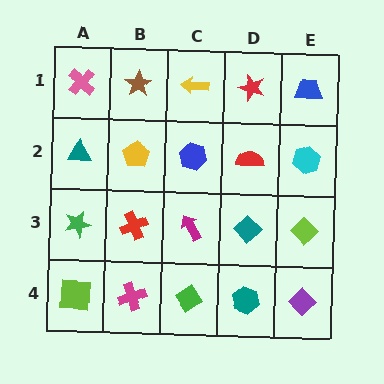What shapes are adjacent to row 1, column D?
A red semicircle (row 2, column D), a yellow arrow (row 1, column C), a blue trapezoid (row 1, column E).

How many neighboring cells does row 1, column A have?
2.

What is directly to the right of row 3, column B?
A magenta arrow.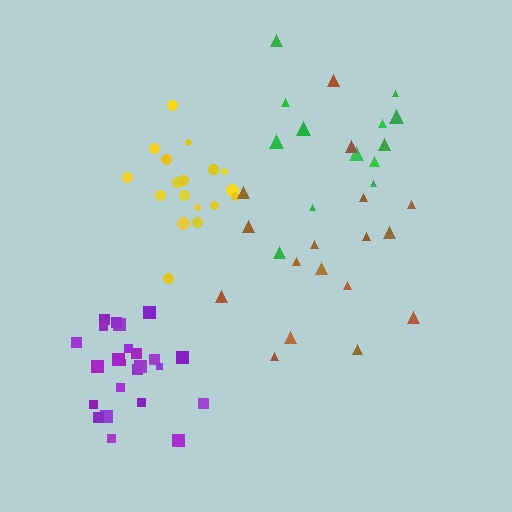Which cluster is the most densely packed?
Purple.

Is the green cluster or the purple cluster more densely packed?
Purple.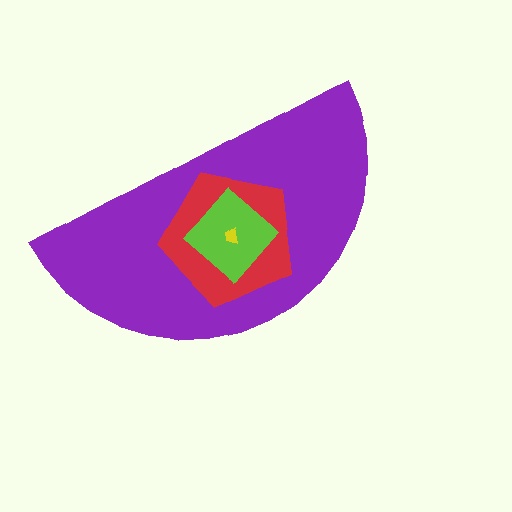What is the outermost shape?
The purple semicircle.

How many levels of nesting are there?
4.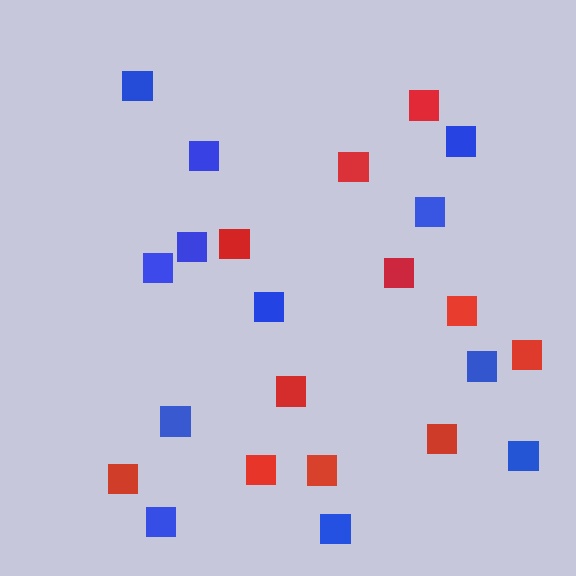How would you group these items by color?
There are 2 groups: one group of blue squares (12) and one group of red squares (11).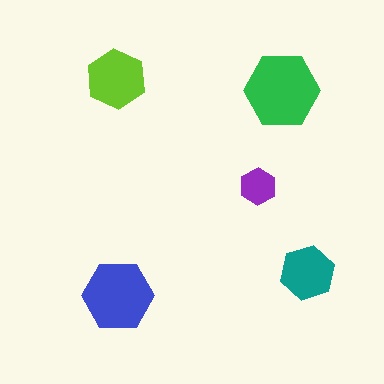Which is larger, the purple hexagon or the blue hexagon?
The blue one.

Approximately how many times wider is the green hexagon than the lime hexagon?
About 1.5 times wider.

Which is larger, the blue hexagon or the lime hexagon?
The blue one.